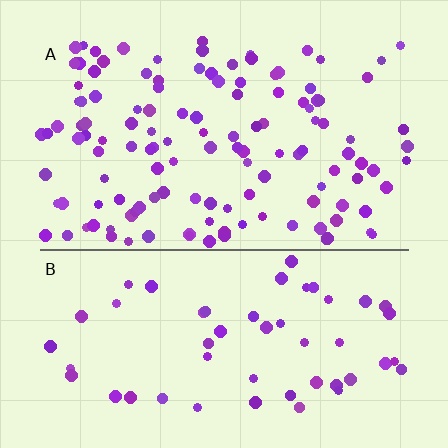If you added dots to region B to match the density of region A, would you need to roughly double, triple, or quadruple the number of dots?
Approximately double.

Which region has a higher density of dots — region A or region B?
A (the top).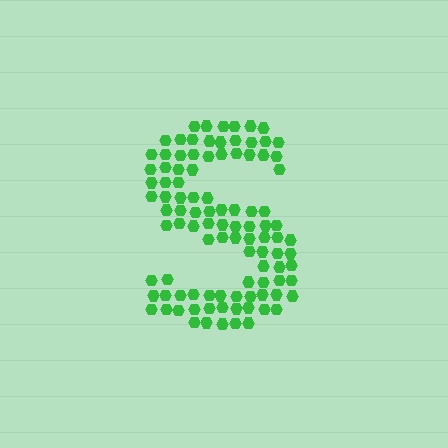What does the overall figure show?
The overall figure shows the letter S.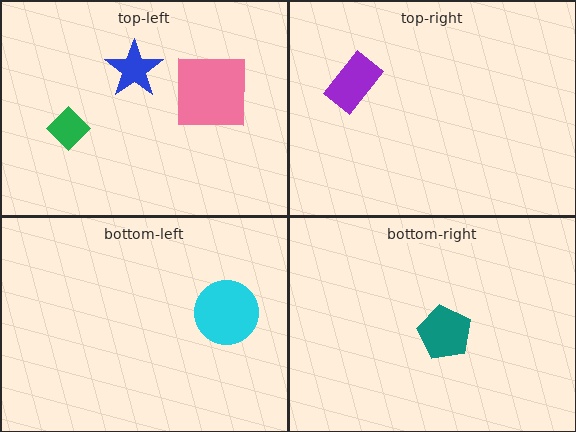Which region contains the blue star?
The top-left region.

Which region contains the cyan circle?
The bottom-left region.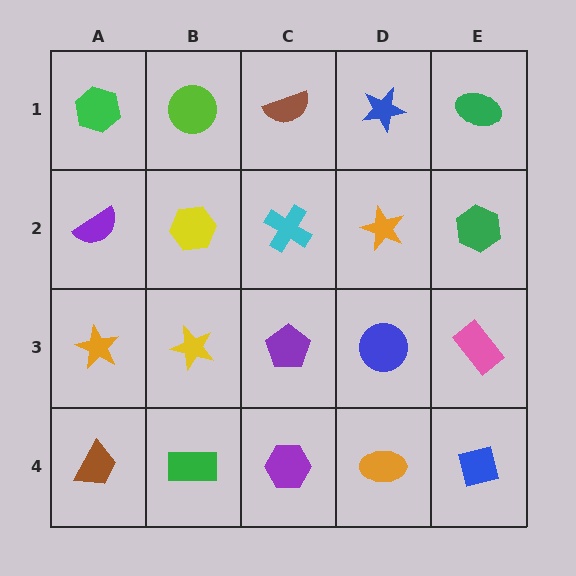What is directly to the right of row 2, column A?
A yellow hexagon.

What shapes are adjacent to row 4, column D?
A blue circle (row 3, column D), a purple hexagon (row 4, column C), a blue square (row 4, column E).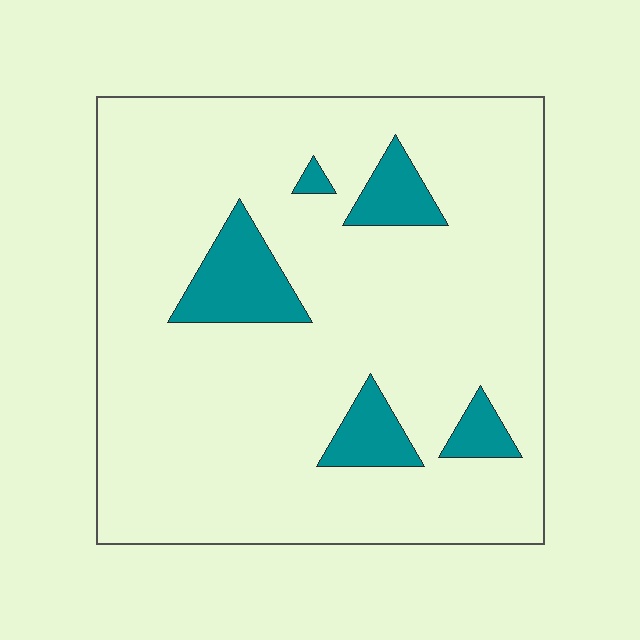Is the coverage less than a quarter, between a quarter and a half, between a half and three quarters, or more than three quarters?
Less than a quarter.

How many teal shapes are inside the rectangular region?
5.